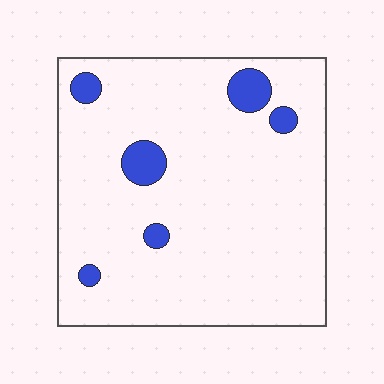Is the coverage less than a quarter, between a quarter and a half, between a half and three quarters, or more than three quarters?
Less than a quarter.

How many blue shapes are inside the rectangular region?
6.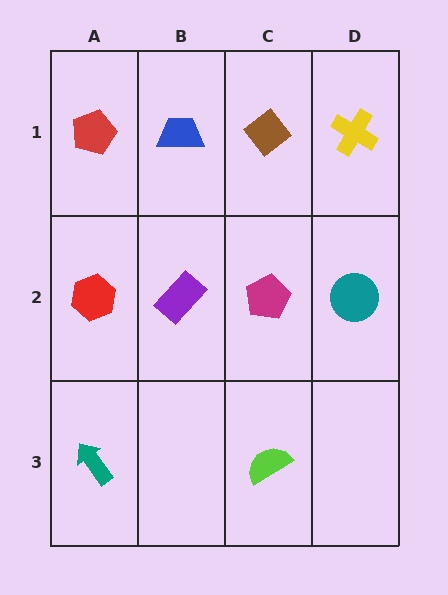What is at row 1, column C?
A brown diamond.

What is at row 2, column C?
A magenta pentagon.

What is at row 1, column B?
A blue trapezoid.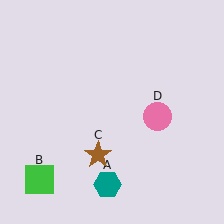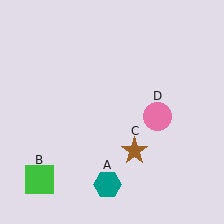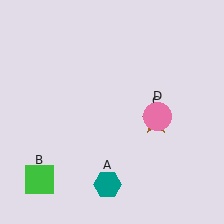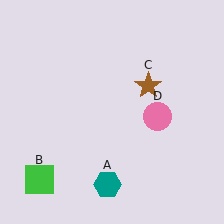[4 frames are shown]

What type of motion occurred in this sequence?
The brown star (object C) rotated counterclockwise around the center of the scene.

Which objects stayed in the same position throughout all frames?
Teal hexagon (object A) and green square (object B) and pink circle (object D) remained stationary.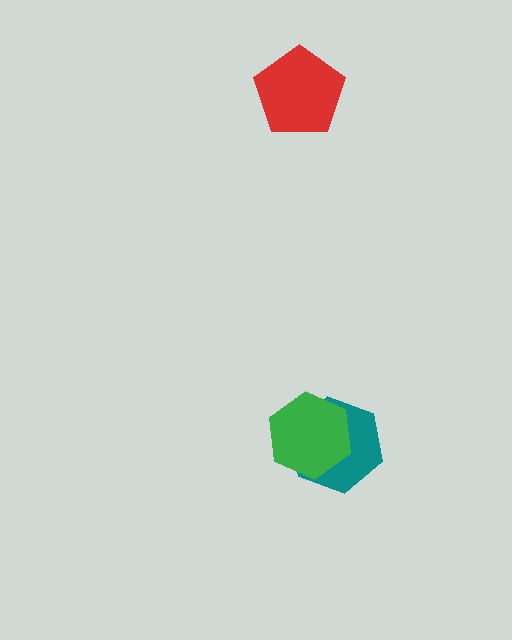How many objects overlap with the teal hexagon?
1 object overlaps with the teal hexagon.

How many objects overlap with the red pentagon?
0 objects overlap with the red pentagon.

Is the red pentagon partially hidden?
No, no other shape covers it.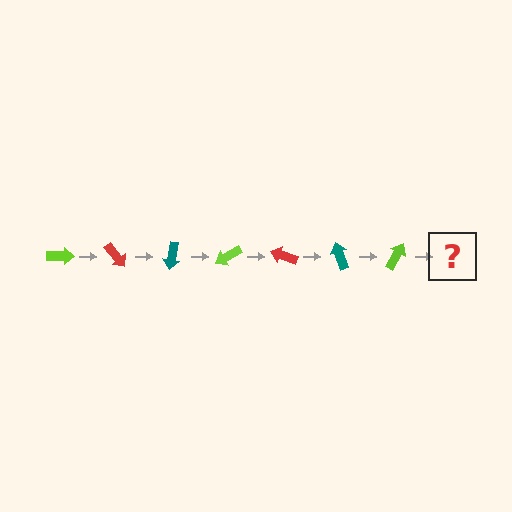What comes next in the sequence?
The next element should be a red arrow, rotated 350 degrees from the start.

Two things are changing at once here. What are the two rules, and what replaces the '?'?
The two rules are that it rotates 50 degrees each step and the color cycles through lime, red, and teal. The '?' should be a red arrow, rotated 350 degrees from the start.